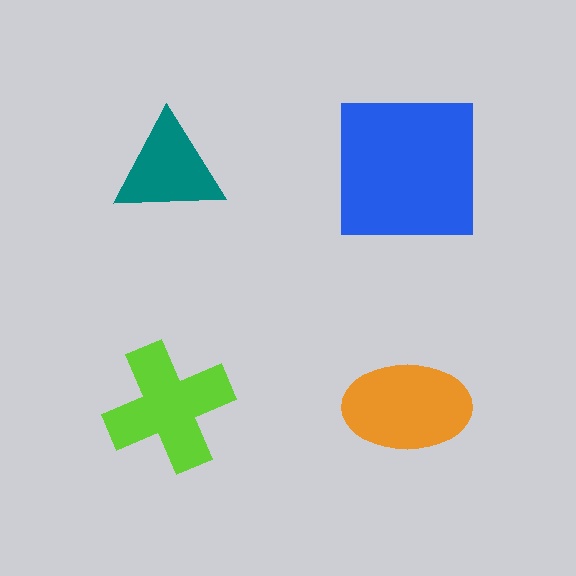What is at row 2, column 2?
An orange ellipse.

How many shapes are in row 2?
2 shapes.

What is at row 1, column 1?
A teal triangle.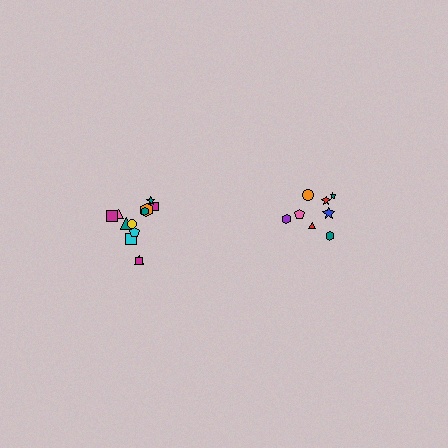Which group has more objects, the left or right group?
The left group.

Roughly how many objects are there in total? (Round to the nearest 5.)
Roughly 20 objects in total.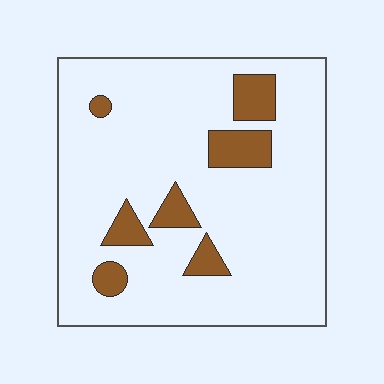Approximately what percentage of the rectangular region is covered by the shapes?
Approximately 15%.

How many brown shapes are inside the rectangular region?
7.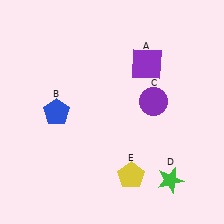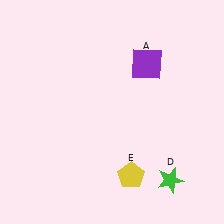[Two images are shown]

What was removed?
The purple circle (C), the blue pentagon (B) were removed in Image 2.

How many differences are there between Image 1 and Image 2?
There are 2 differences between the two images.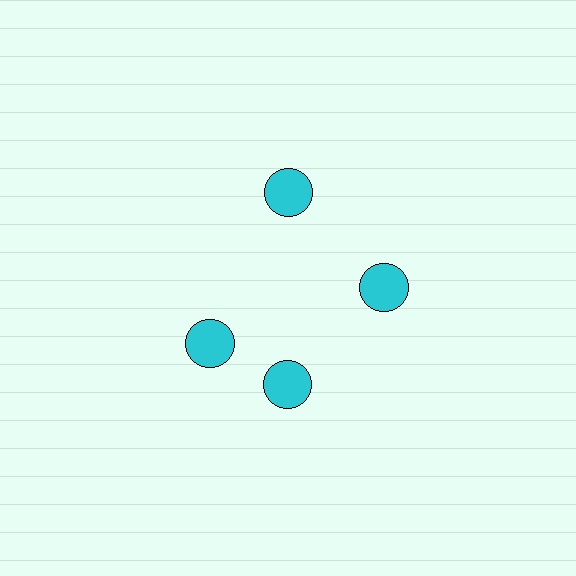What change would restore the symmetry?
The symmetry would be restored by rotating it back into even spacing with its neighbors so that all 4 circles sit at equal angles and equal distance from the center.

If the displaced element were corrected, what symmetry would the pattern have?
It would have 4-fold rotational symmetry — the pattern would map onto itself every 90 degrees.